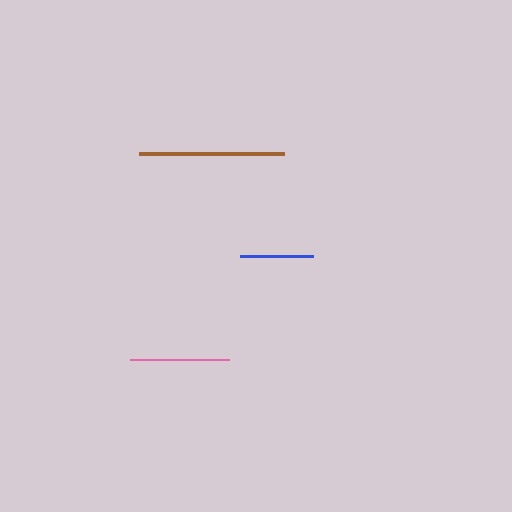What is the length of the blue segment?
The blue segment is approximately 73 pixels long.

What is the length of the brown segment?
The brown segment is approximately 145 pixels long.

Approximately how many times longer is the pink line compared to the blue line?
The pink line is approximately 1.4 times the length of the blue line.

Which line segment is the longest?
The brown line is the longest at approximately 145 pixels.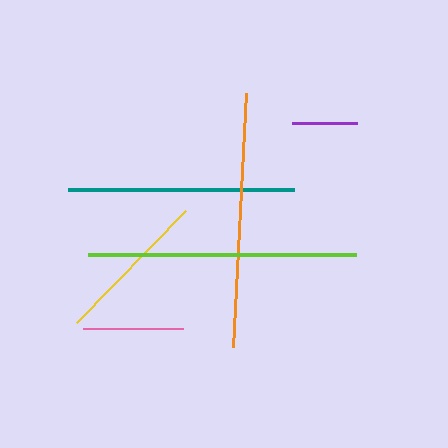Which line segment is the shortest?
The purple line is the shortest at approximately 66 pixels.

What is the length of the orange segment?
The orange segment is approximately 255 pixels long.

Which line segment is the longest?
The lime line is the longest at approximately 268 pixels.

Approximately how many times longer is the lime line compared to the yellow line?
The lime line is approximately 1.7 times the length of the yellow line.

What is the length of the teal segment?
The teal segment is approximately 225 pixels long.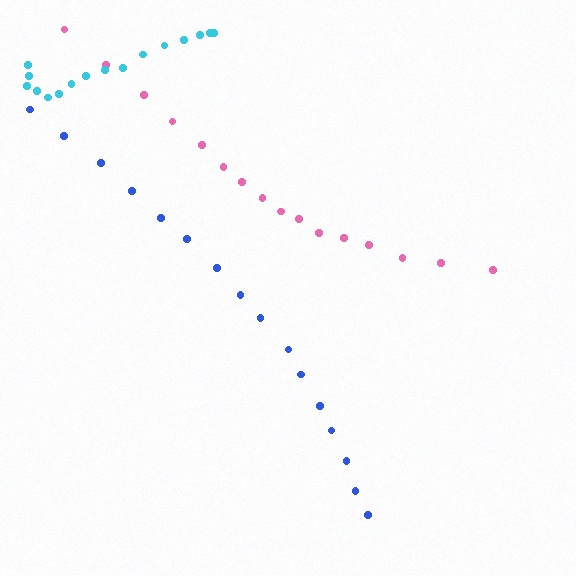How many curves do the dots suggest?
There are 3 distinct paths.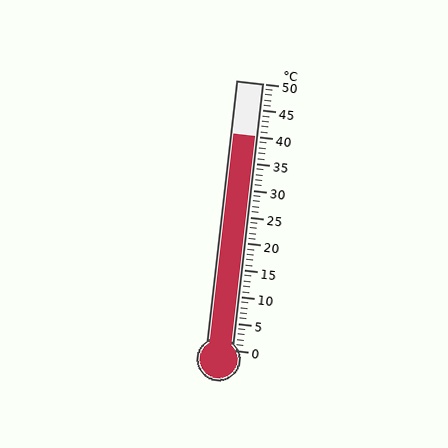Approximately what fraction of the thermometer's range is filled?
The thermometer is filled to approximately 80% of its range.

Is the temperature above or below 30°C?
The temperature is above 30°C.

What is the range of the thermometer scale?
The thermometer scale ranges from 0°C to 50°C.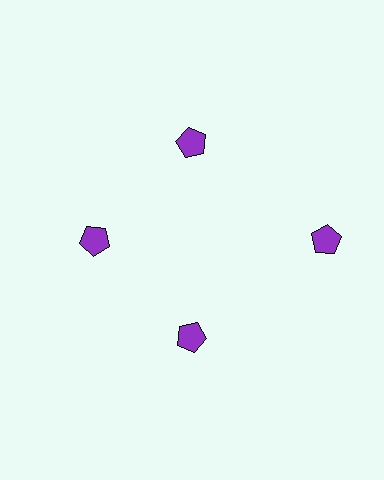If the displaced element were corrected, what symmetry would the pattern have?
It would have 4-fold rotational symmetry — the pattern would map onto itself every 90 degrees.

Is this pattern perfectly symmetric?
No. The 4 purple pentagons are arranged in a ring, but one element near the 3 o'clock position is pushed outward from the center, breaking the 4-fold rotational symmetry.